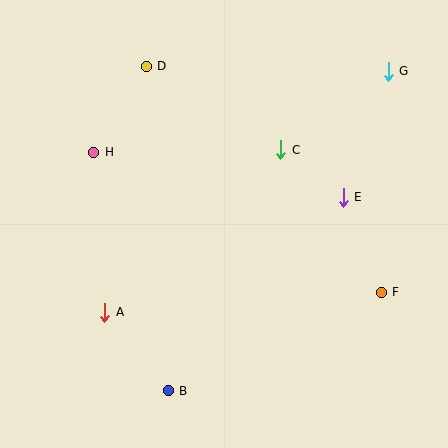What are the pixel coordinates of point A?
Point A is at (105, 312).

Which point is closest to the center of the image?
Point C at (281, 150) is closest to the center.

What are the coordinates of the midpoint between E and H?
The midpoint between E and H is at (218, 175).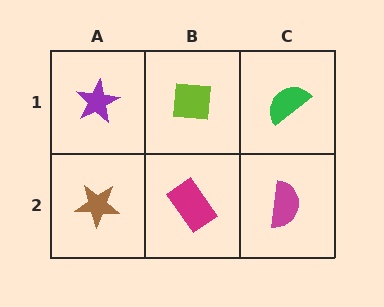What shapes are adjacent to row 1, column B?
A magenta rectangle (row 2, column B), a purple star (row 1, column A), a green semicircle (row 1, column C).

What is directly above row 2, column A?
A purple star.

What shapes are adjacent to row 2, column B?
A lime square (row 1, column B), a brown star (row 2, column A), a magenta semicircle (row 2, column C).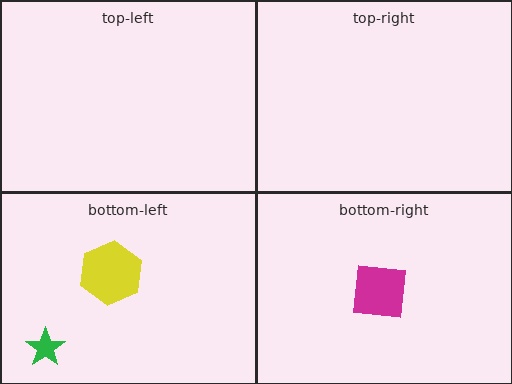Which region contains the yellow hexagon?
The bottom-left region.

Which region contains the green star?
The bottom-left region.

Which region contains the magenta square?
The bottom-right region.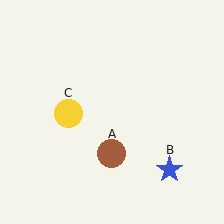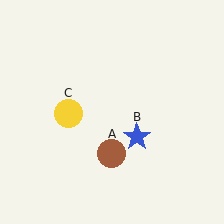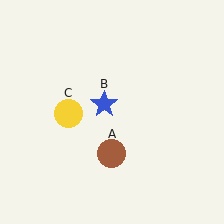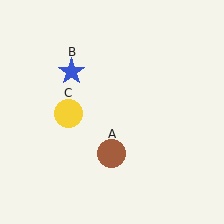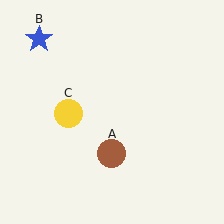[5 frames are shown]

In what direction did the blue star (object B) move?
The blue star (object B) moved up and to the left.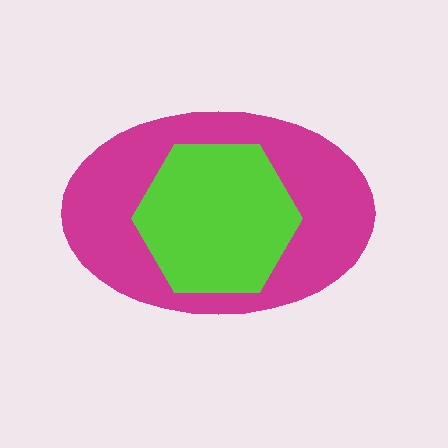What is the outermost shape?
The magenta ellipse.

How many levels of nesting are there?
2.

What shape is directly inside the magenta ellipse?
The lime hexagon.